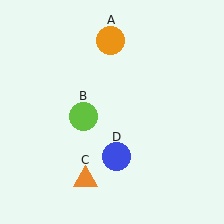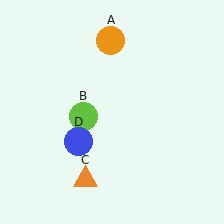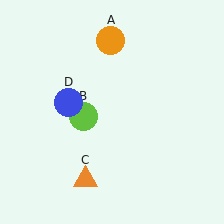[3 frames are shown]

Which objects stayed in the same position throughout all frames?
Orange circle (object A) and lime circle (object B) and orange triangle (object C) remained stationary.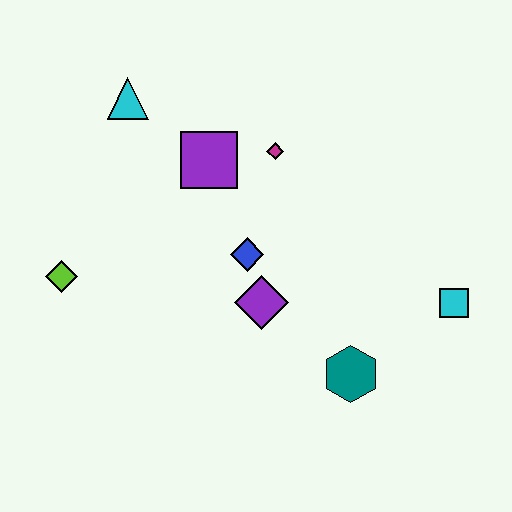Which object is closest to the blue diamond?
The purple diamond is closest to the blue diamond.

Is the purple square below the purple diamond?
No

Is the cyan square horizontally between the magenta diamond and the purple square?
No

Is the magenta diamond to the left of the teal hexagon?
Yes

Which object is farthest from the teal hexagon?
The cyan triangle is farthest from the teal hexagon.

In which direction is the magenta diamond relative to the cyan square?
The magenta diamond is to the left of the cyan square.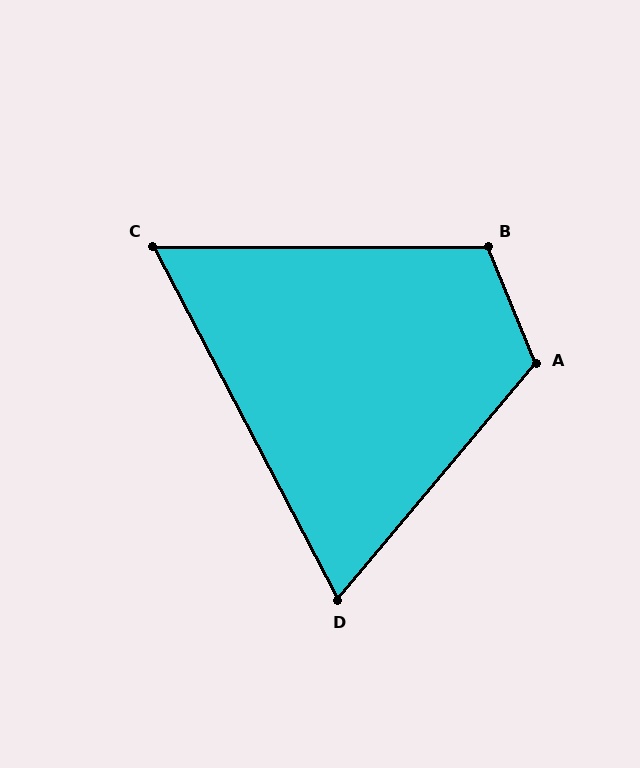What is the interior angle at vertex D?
Approximately 68 degrees (acute).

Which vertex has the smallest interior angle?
C, at approximately 62 degrees.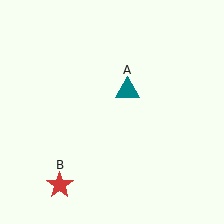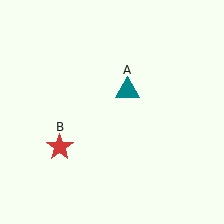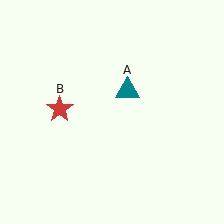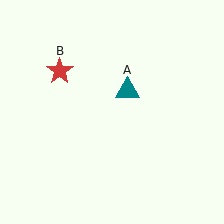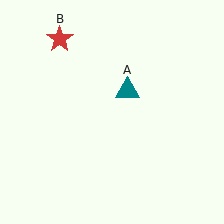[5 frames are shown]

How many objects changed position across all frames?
1 object changed position: red star (object B).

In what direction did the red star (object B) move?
The red star (object B) moved up.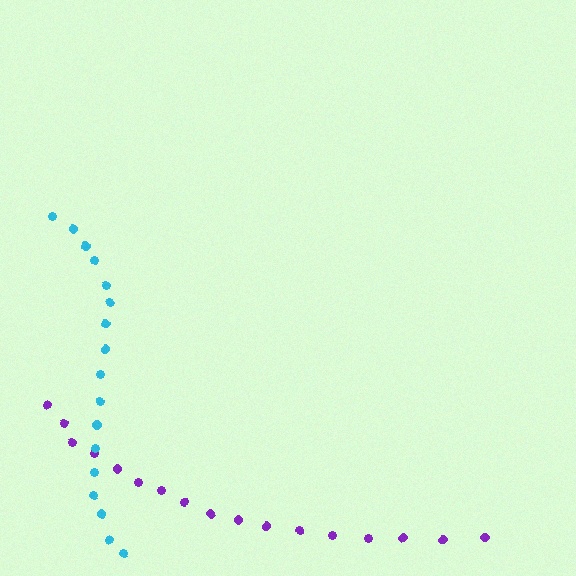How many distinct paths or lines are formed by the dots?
There are 2 distinct paths.